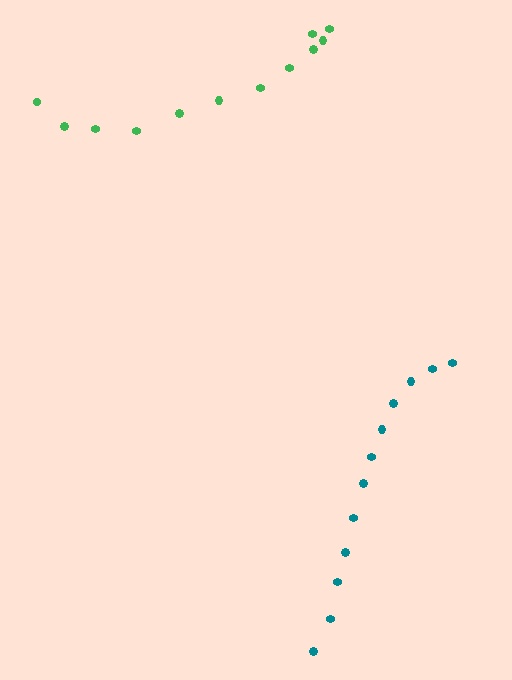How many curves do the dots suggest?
There are 2 distinct paths.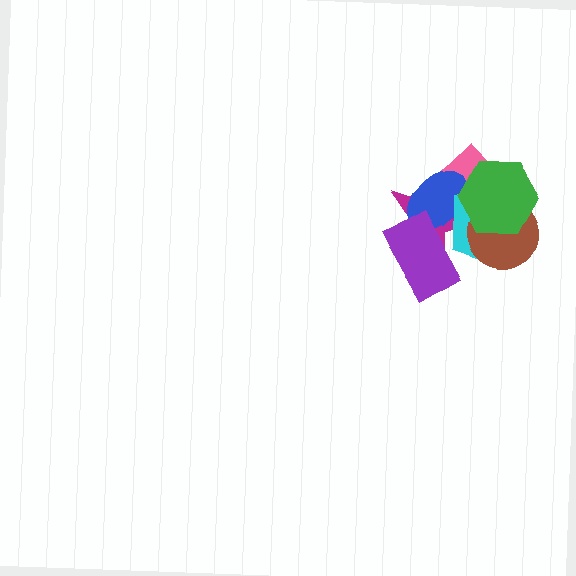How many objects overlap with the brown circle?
4 objects overlap with the brown circle.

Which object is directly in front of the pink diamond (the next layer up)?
The magenta star is directly in front of the pink diamond.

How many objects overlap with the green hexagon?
5 objects overlap with the green hexagon.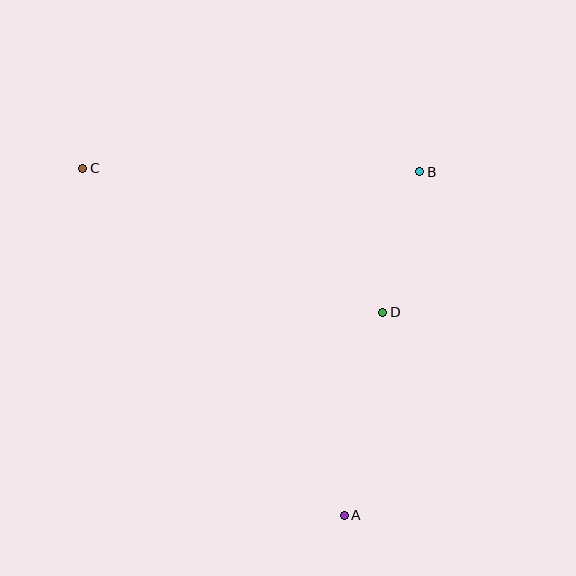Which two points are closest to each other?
Points B and D are closest to each other.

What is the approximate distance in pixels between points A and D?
The distance between A and D is approximately 207 pixels.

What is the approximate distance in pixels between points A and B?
The distance between A and B is approximately 352 pixels.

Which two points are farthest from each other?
Points A and C are farthest from each other.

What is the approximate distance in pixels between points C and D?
The distance between C and D is approximately 333 pixels.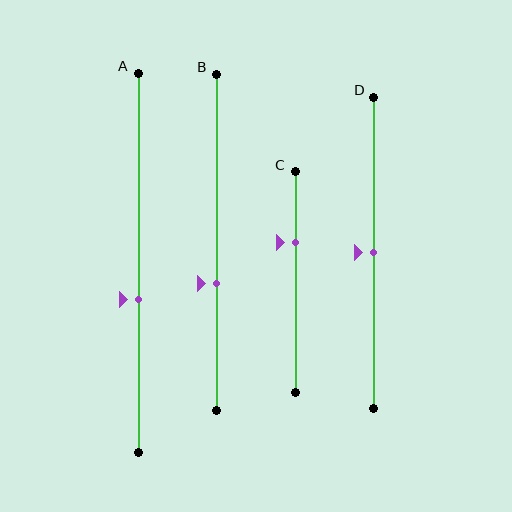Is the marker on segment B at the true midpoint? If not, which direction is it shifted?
No, the marker on segment B is shifted downward by about 12% of the segment length.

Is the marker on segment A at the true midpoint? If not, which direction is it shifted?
No, the marker on segment A is shifted downward by about 10% of the segment length.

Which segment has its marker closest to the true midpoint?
Segment D has its marker closest to the true midpoint.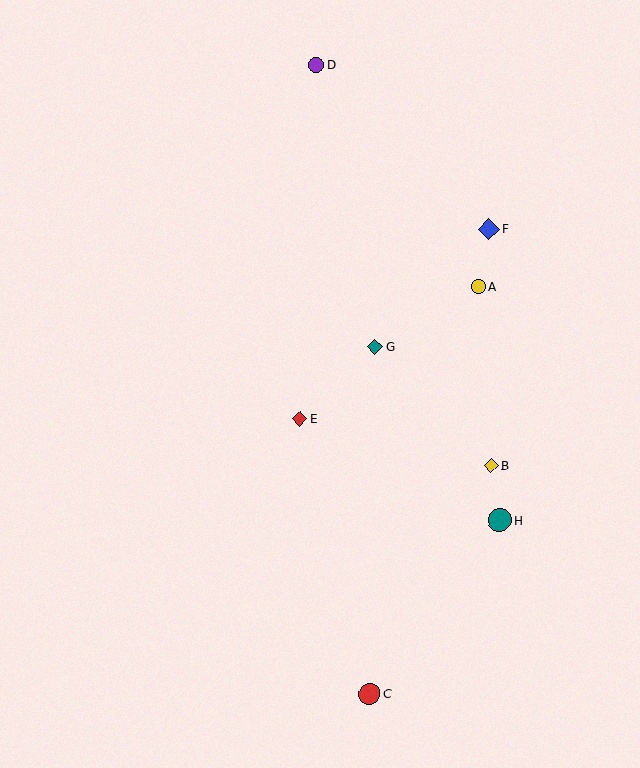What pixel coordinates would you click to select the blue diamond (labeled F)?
Click at (488, 229) to select the blue diamond F.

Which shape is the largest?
The teal circle (labeled H) is the largest.